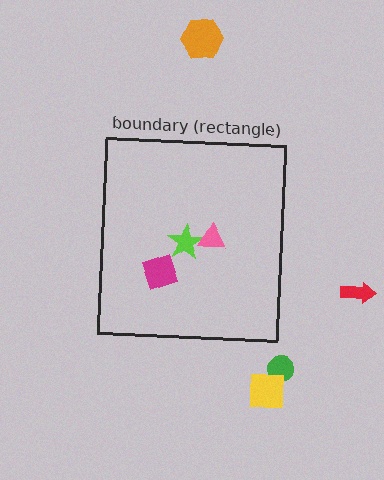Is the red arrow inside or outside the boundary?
Outside.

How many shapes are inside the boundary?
3 inside, 4 outside.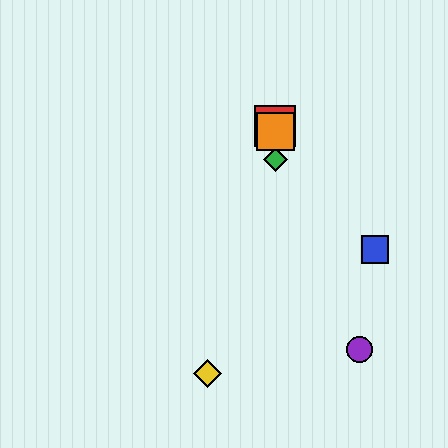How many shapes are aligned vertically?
3 shapes (the red square, the green diamond, the orange square) are aligned vertically.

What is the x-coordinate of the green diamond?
The green diamond is at x≈275.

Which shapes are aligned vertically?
The red square, the green diamond, the orange square are aligned vertically.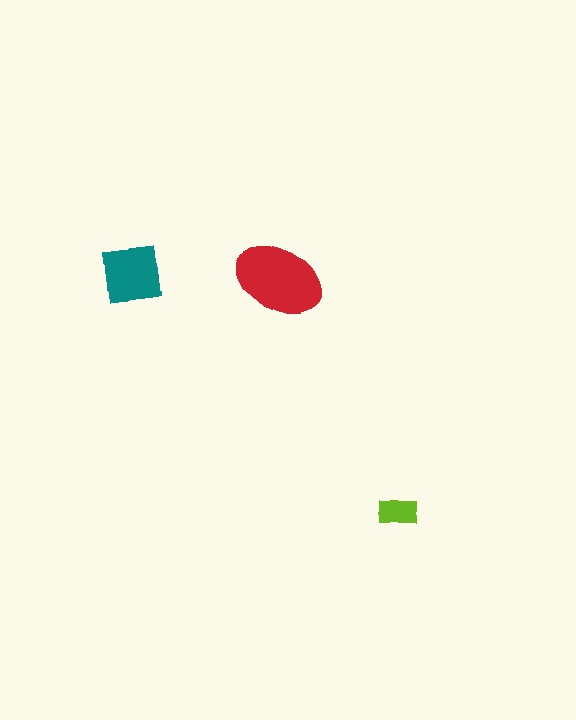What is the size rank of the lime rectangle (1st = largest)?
3rd.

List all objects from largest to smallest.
The red ellipse, the teal square, the lime rectangle.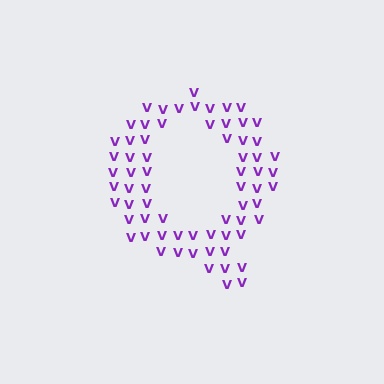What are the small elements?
The small elements are letter V's.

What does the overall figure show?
The overall figure shows the letter Q.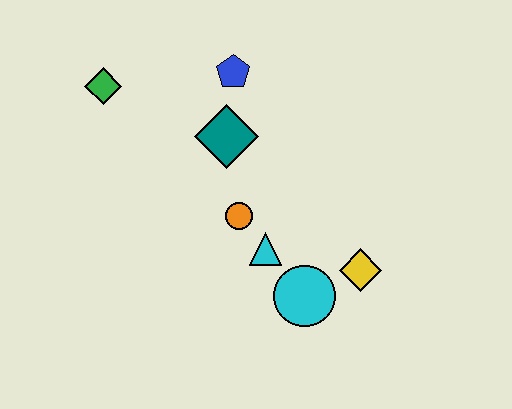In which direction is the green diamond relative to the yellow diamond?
The green diamond is to the left of the yellow diamond.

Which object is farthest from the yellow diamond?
The green diamond is farthest from the yellow diamond.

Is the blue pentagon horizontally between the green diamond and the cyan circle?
Yes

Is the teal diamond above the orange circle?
Yes